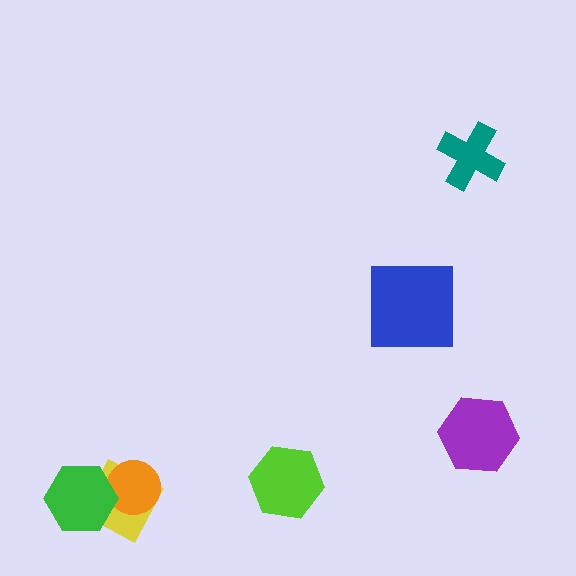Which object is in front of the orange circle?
The green hexagon is in front of the orange circle.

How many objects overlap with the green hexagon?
2 objects overlap with the green hexagon.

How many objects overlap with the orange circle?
2 objects overlap with the orange circle.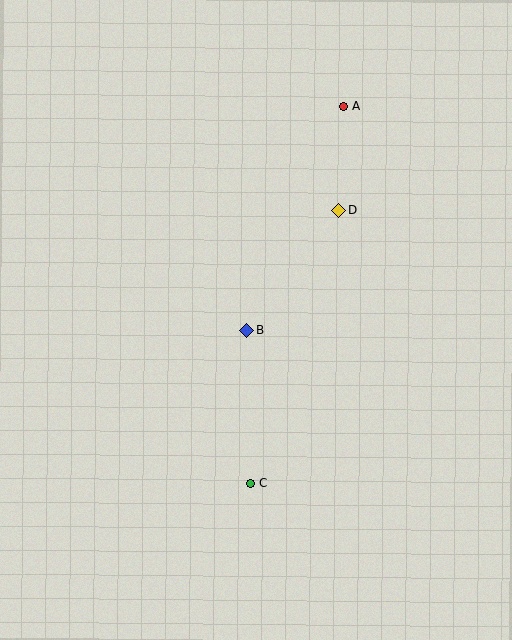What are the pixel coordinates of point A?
Point A is at (343, 106).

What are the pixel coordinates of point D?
Point D is at (339, 210).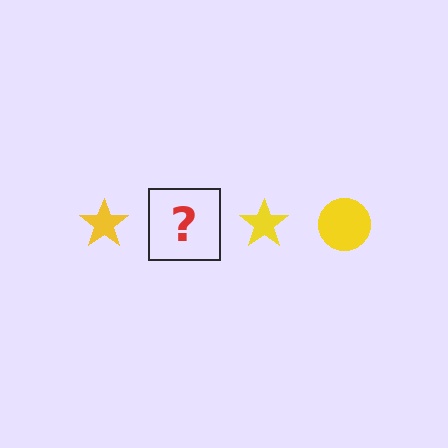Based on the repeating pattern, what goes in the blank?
The blank should be a yellow circle.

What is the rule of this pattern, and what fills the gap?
The rule is that the pattern cycles through star, circle shapes in yellow. The gap should be filled with a yellow circle.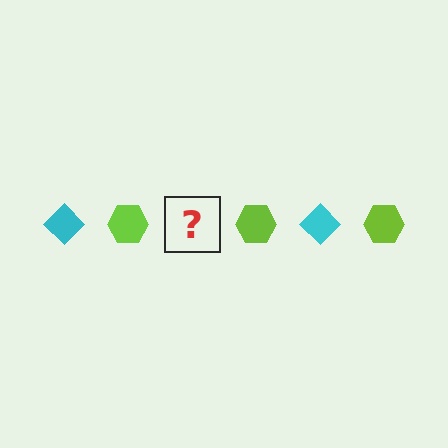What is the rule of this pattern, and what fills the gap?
The rule is that the pattern alternates between cyan diamond and lime hexagon. The gap should be filled with a cyan diamond.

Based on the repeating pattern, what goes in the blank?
The blank should be a cyan diamond.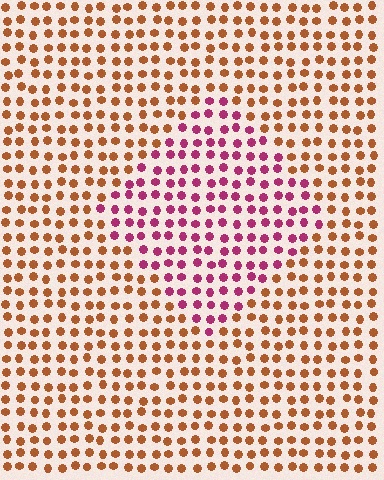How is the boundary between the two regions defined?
The boundary is defined purely by a slight shift in hue (about 54 degrees). Spacing, size, and orientation are identical on both sides.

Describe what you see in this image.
The image is filled with small brown elements in a uniform arrangement. A diamond-shaped region is visible where the elements are tinted to a slightly different hue, forming a subtle color boundary.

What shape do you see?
I see a diamond.